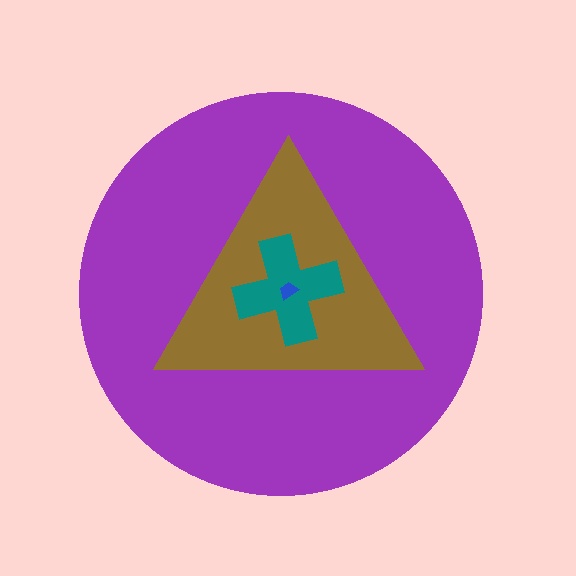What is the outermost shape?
The purple circle.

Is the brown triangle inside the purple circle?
Yes.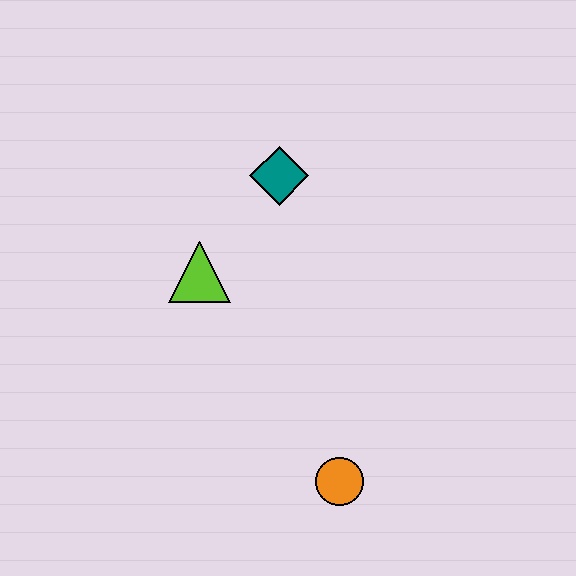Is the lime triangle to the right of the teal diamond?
No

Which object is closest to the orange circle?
The lime triangle is closest to the orange circle.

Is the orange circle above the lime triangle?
No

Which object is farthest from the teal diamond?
The orange circle is farthest from the teal diamond.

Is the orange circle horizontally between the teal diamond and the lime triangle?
No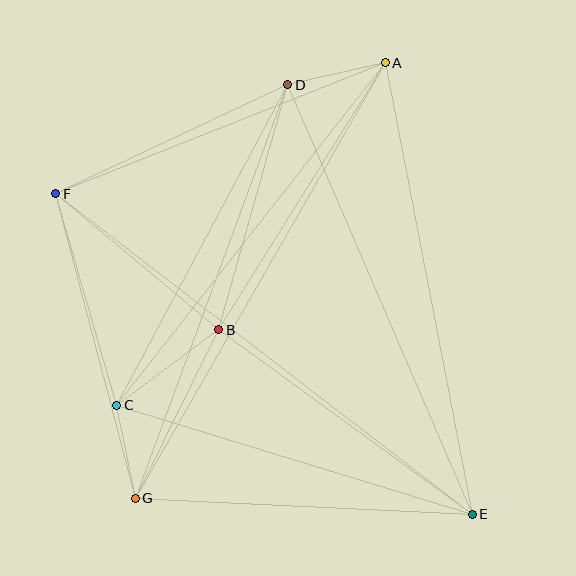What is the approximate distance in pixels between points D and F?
The distance between D and F is approximately 257 pixels.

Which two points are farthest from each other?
Points E and F are farthest from each other.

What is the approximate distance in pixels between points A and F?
The distance between A and F is approximately 355 pixels.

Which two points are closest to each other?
Points C and G are closest to each other.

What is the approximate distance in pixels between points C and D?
The distance between C and D is approximately 363 pixels.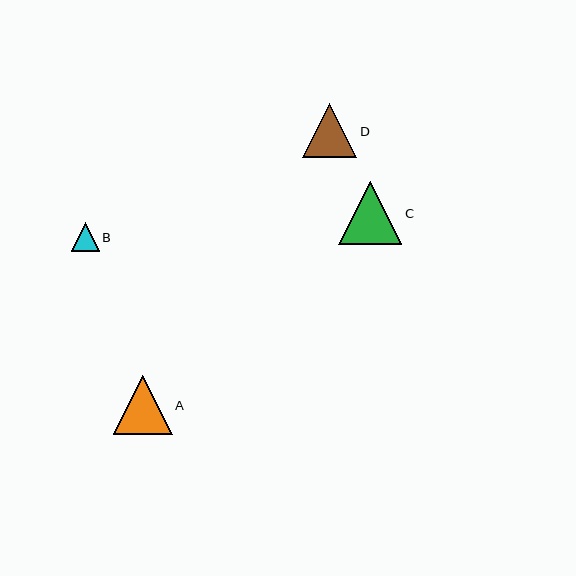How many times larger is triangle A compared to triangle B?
Triangle A is approximately 2.1 times the size of triangle B.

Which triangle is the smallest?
Triangle B is the smallest with a size of approximately 28 pixels.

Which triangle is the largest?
Triangle C is the largest with a size of approximately 63 pixels.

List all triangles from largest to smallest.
From largest to smallest: C, A, D, B.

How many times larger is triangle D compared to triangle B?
Triangle D is approximately 1.9 times the size of triangle B.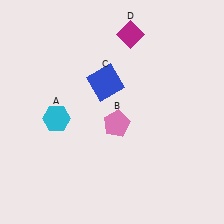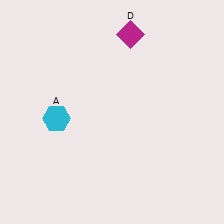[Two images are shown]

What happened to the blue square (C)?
The blue square (C) was removed in Image 2. It was in the top-left area of Image 1.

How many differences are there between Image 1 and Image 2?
There are 2 differences between the two images.